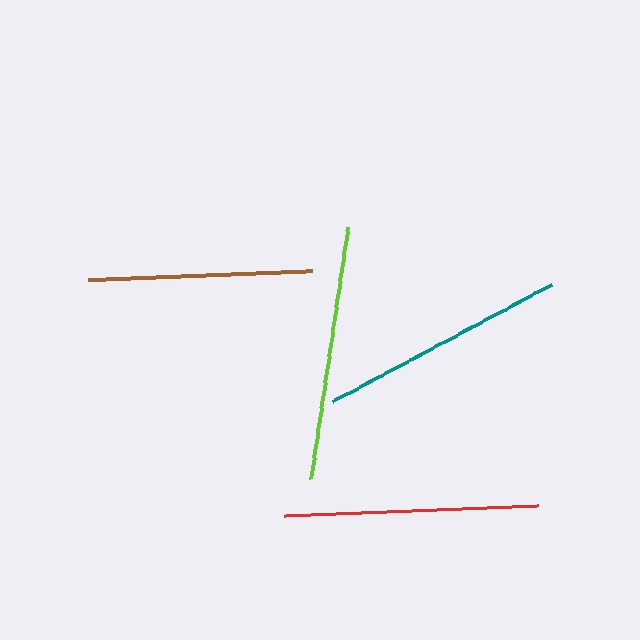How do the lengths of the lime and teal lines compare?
The lime and teal lines are approximately the same length.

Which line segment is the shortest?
The brown line is the shortest at approximately 224 pixels.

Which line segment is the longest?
The lime line is the longest at approximately 254 pixels.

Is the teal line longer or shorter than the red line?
The red line is longer than the teal line.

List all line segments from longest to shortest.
From longest to shortest: lime, red, teal, brown.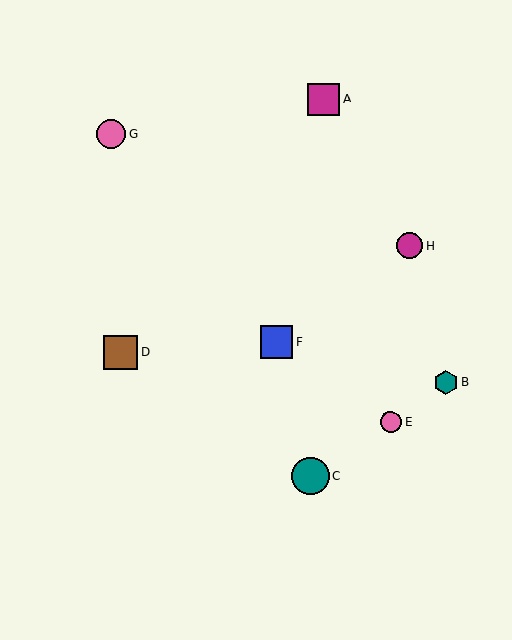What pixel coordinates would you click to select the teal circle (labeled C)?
Click at (310, 476) to select the teal circle C.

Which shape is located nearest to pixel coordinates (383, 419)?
The pink circle (labeled E) at (391, 422) is nearest to that location.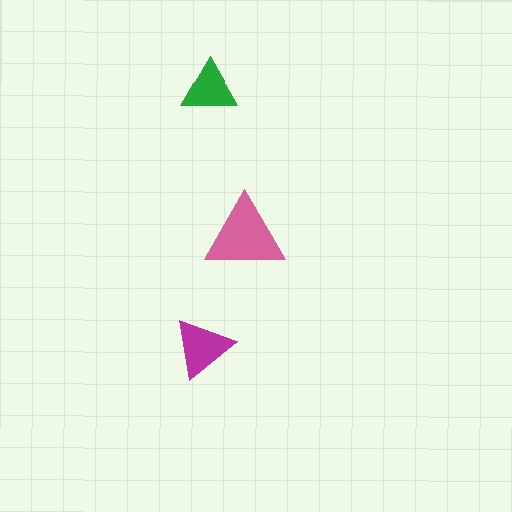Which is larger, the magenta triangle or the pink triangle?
The pink one.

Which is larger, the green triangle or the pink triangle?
The pink one.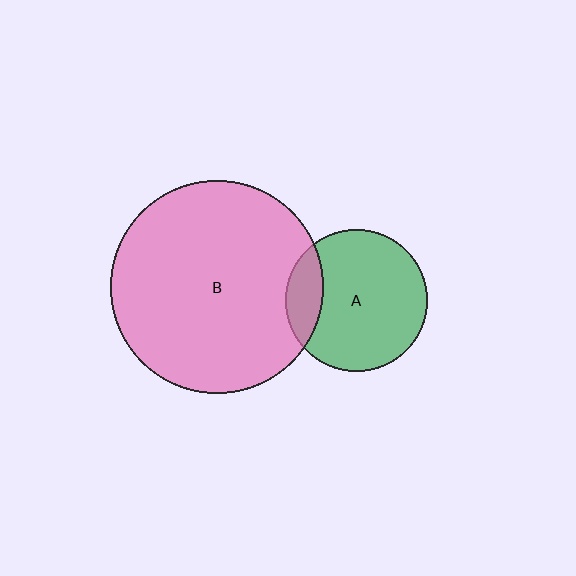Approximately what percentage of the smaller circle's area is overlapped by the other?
Approximately 15%.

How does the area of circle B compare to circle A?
Approximately 2.3 times.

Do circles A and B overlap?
Yes.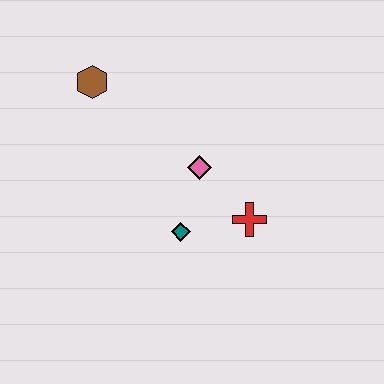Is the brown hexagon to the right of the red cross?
No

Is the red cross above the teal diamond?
Yes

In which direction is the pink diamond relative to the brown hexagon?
The pink diamond is to the right of the brown hexagon.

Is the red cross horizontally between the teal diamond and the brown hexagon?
No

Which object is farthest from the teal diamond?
The brown hexagon is farthest from the teal diamond.